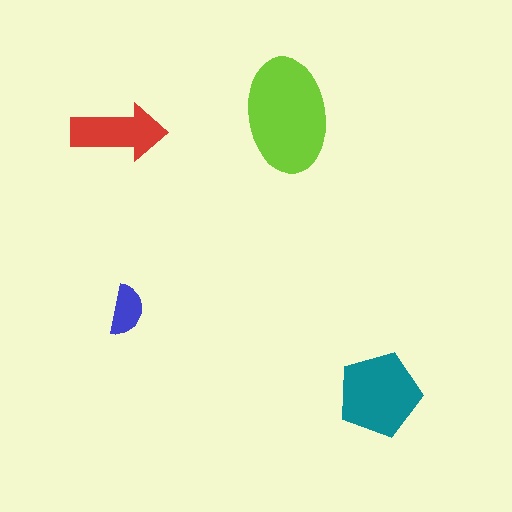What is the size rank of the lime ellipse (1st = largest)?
1st.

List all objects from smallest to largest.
The blue semicircle, the red arrow, the teal pentagon, the lime ellipse.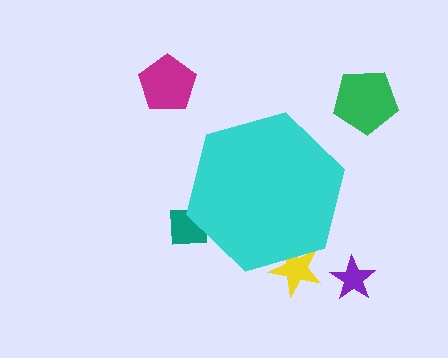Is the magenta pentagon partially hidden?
No, the magenta pentagon is fully visible.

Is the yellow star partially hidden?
Yes, the yellow star is partially hidden behind the cyan hexagon.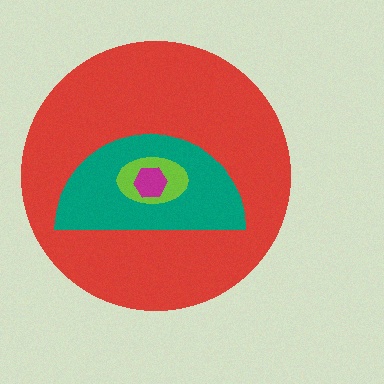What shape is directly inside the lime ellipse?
The magenta hexagon.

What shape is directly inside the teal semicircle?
The lime ellipse.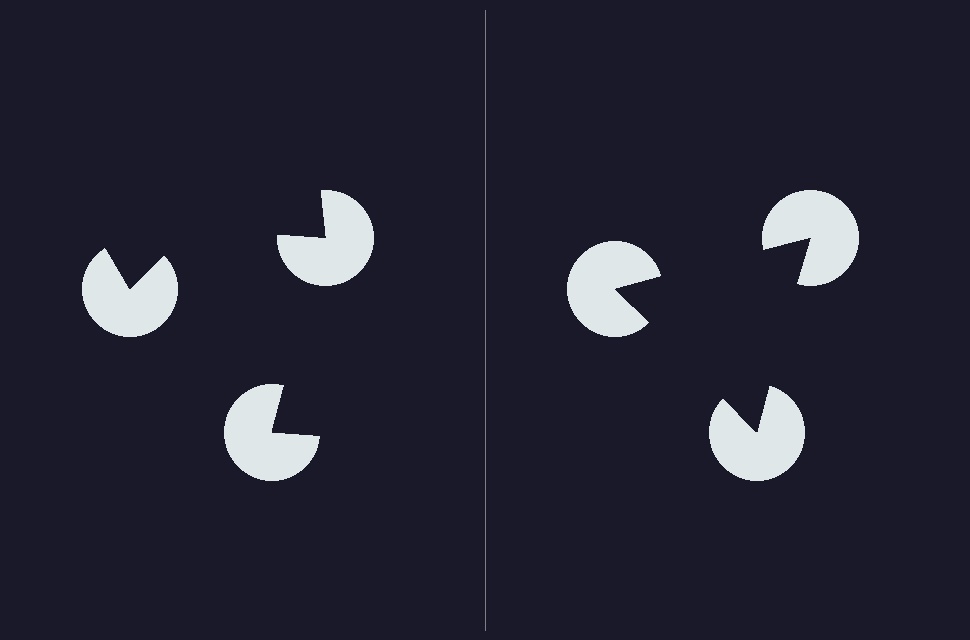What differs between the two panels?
The pac-man discs are positioned identically on both sides; only the wedge orientations differ. On the right they align to a triangle; on the left they are misaligned.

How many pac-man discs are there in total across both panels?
6 — 3 on each side.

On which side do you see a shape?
An illusory triangle appears on the right side. On the left side the wedge cuts are rotated, so no coherent shape forms.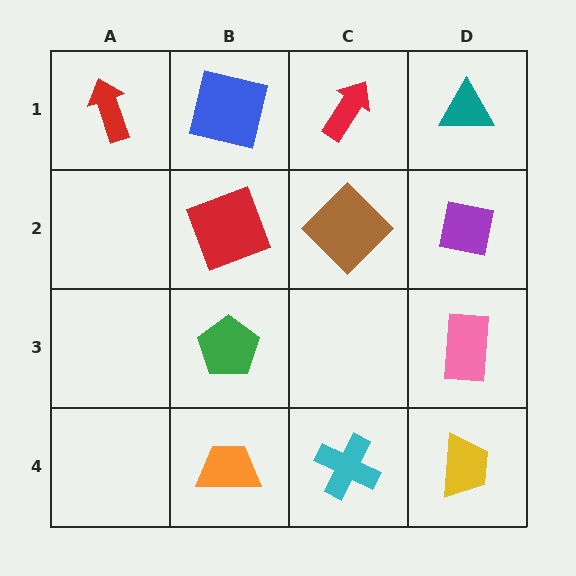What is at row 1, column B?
A blue square.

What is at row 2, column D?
A purple square.